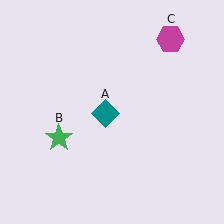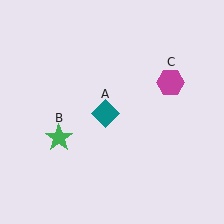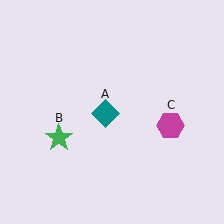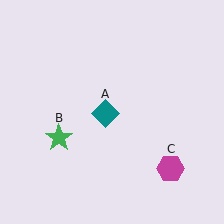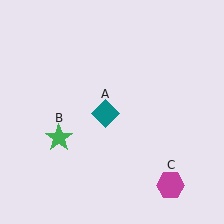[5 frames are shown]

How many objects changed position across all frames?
1 object changed position: magenta hexagon (object C).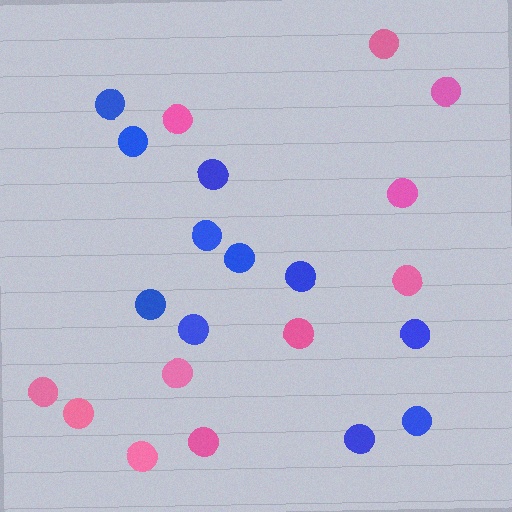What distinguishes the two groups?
There are 2 groups: one group of pink circles (11) and one group of blue circles (11).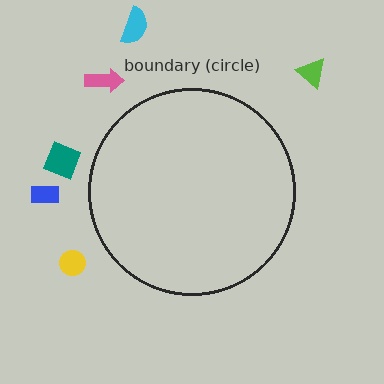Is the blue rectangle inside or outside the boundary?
Outside.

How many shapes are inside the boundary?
0 inside, 6 outside.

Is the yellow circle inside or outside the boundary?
Outside.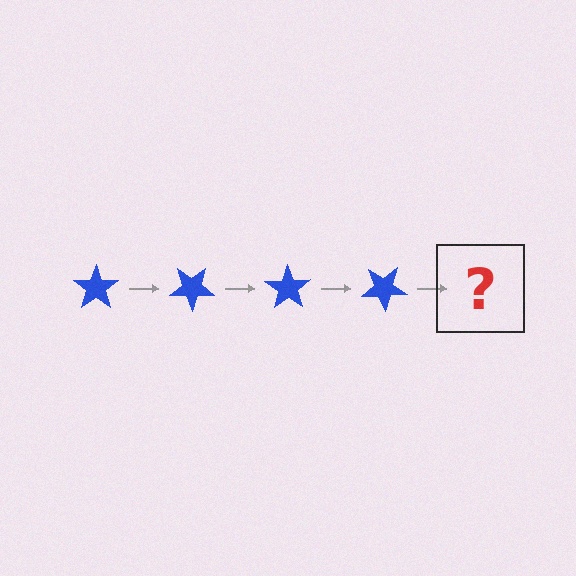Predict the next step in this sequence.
The next step is a blue star rotated 140 degrees.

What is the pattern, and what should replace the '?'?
The pattern is that the star rotates 35 degrees each step. The '?' should be a blue star rotated 140 degrees.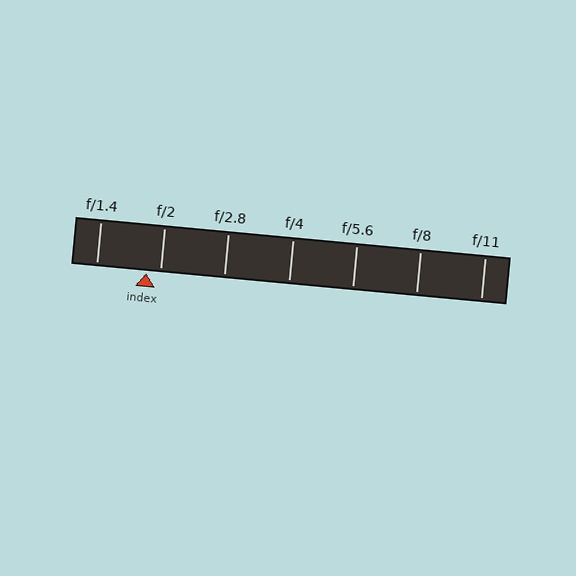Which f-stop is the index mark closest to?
The index mark is closest to f/2.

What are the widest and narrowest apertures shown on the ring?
The widest aperture shown is f/1.4 and the narrowest is f/11.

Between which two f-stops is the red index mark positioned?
The index mark is between f/1.4 and f/2.